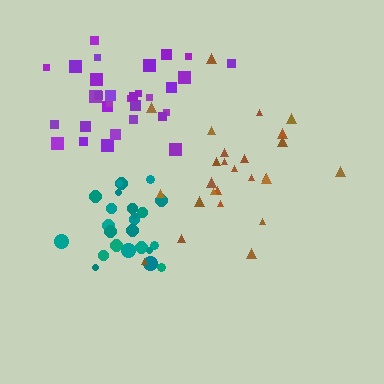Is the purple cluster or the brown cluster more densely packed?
Purple.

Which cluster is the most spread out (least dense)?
Brown.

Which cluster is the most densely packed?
Teal.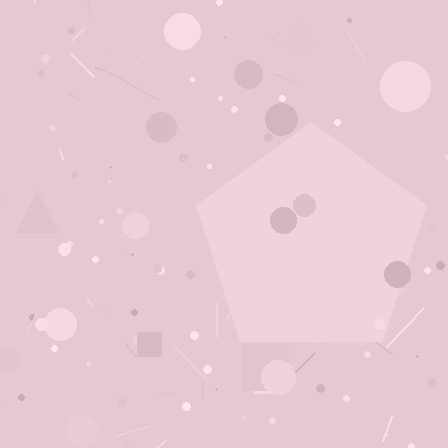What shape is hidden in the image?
A pentagon is hidden in the image.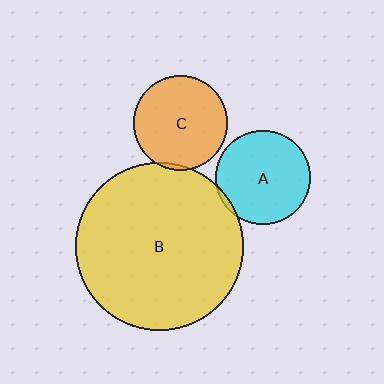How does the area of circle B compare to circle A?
Approximately 3.2 times.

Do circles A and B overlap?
Yes.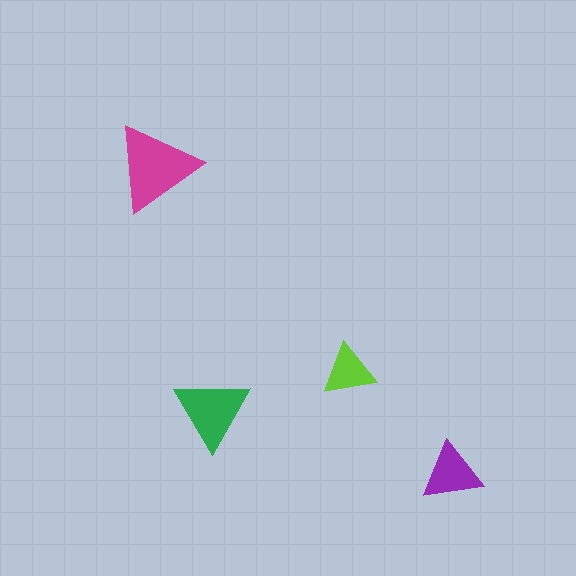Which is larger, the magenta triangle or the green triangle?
The magenta one.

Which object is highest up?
The magenta triangle is topmost.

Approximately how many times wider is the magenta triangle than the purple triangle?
About 1.5 times wider.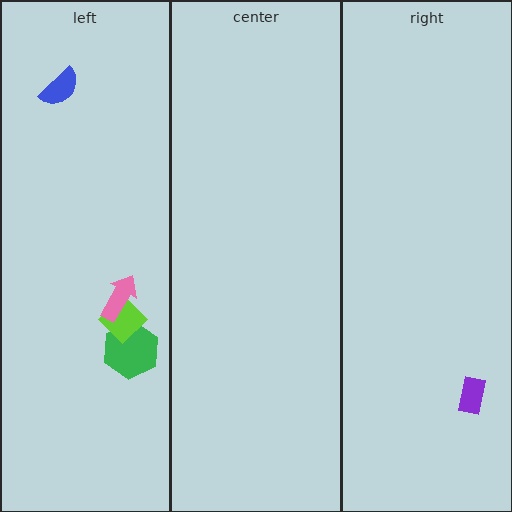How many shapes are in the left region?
4.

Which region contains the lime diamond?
The left region.